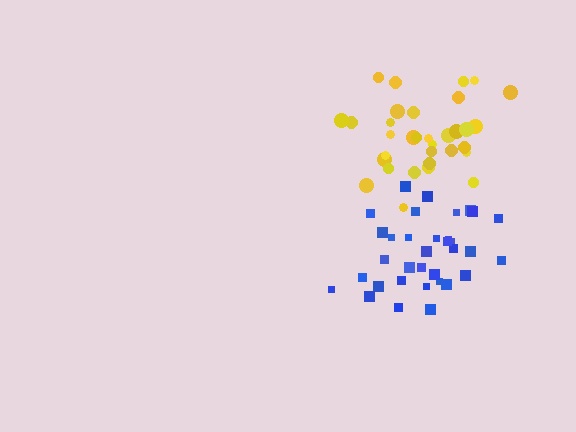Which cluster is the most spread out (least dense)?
Blue.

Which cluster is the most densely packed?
Yellow.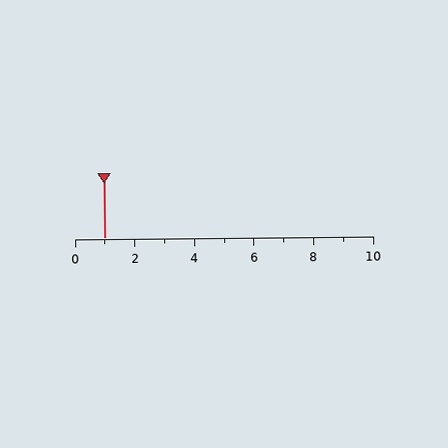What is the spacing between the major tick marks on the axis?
The major ticks are spaced 2 apart.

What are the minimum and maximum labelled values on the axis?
The axis runs from 0 to 10.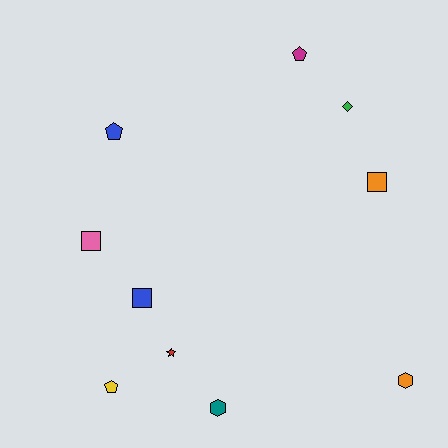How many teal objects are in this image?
There is 1 teal object.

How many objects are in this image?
There are 10 objects.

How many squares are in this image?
There are 3 squares.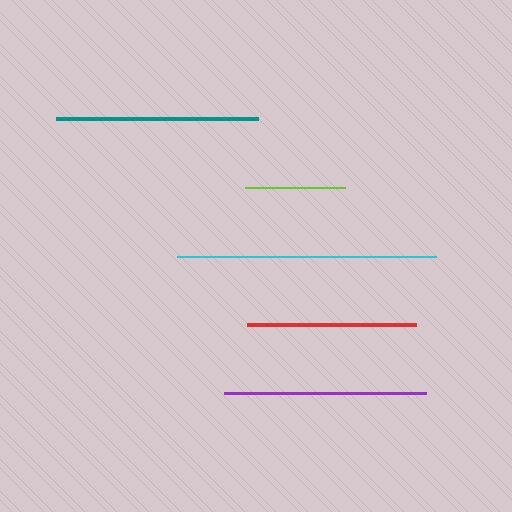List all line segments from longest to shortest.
From longest to shortest: cyan, purple, teal, red, lime.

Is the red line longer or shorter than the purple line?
The purple line is longer than the red line.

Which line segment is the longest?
The cyan line is the longest at approximately 258 pixels.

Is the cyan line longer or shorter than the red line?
The cyan line is longer than the red line.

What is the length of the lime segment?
The lime segment is approximately 100 pixels long.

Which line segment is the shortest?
The lime line is the shortest at approximately 100 pixels.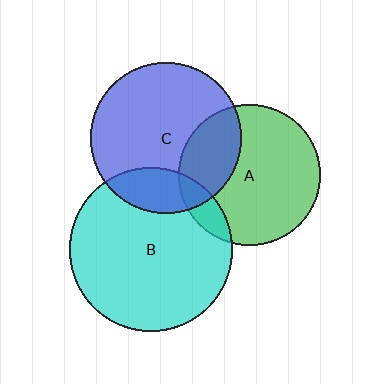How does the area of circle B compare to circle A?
Approximately 1.3 times.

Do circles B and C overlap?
Yes.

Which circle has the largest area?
Circle B (cyan).